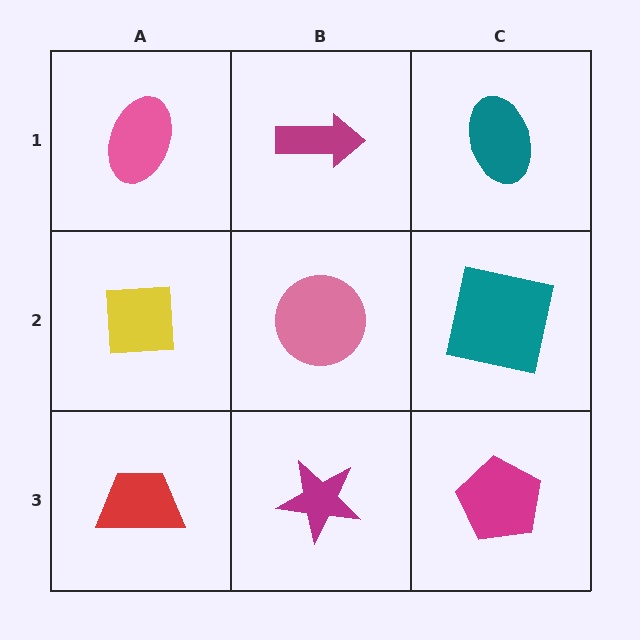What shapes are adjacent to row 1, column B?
A pink circle (row 2, column B), a pink ellipse (row 1, column A), a teal ellipse (row 1, column C).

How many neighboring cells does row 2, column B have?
4.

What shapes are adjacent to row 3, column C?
A teal square (row 2, column C), a magenta star (row 3, column B).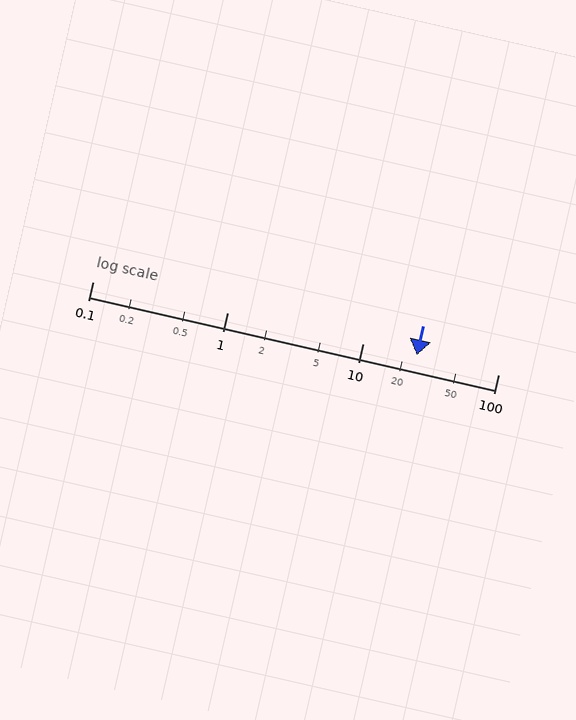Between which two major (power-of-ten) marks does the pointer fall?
The pointer is between 10 and 100.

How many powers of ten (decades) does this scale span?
The scale spans 3 decades, from 0.1 to 100.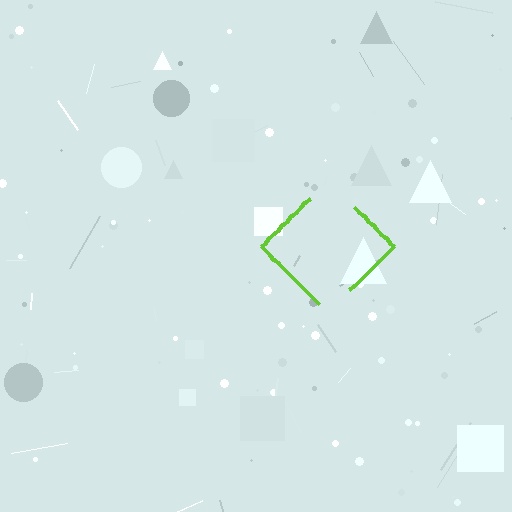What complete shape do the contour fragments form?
The contour fragments form a diamond.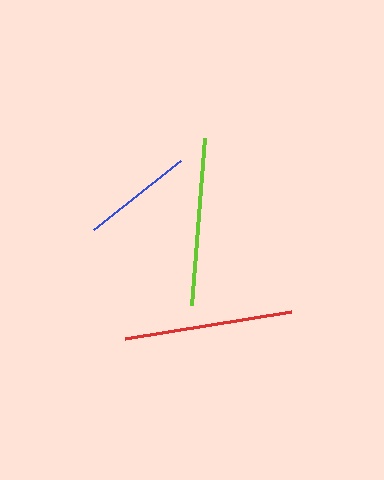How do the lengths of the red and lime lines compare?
The red and lime lines are approximately the same length.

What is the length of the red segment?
The red segment is approximately 168 pixels long.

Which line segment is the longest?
The red line is the longest at approximately 168 pixels.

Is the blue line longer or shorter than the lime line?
The lime line is longer than the blue line.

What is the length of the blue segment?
The blue segment is approximately 111 pixels long.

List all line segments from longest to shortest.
From longest to shortest: red, lime, blue.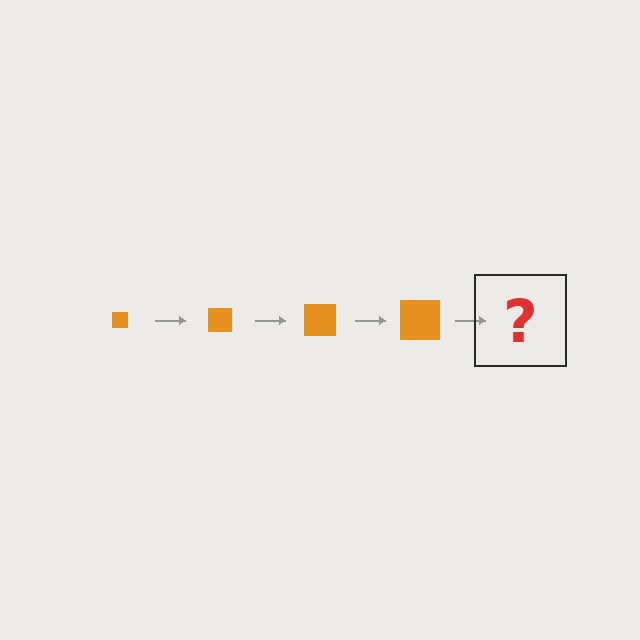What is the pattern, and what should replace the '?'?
The pattern is that the square gets progressively larger each step. The '?' should be an orange square, larger than the previous one.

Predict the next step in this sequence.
The next step is an orange square, larger than the previous one.